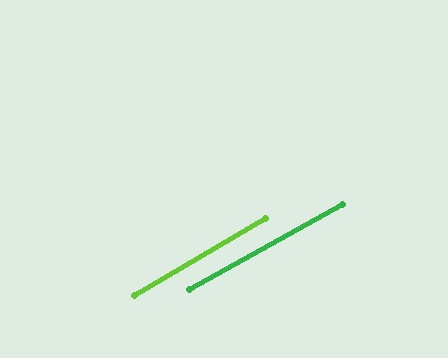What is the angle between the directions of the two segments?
Approximately 2 degrees.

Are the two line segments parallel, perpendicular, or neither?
Parallel — their directions differ by only 1.6°.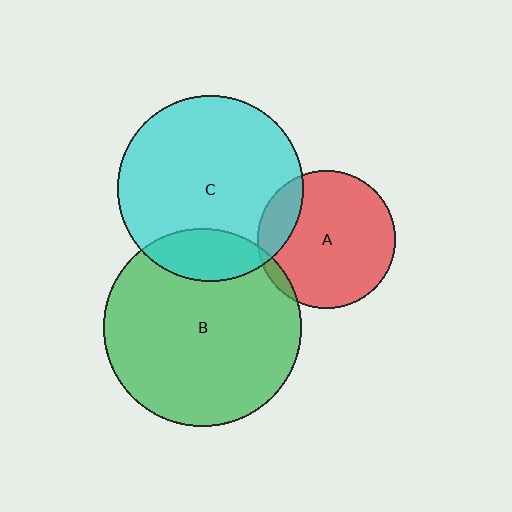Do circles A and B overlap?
Yes.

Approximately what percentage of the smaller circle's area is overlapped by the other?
Approximately 5%.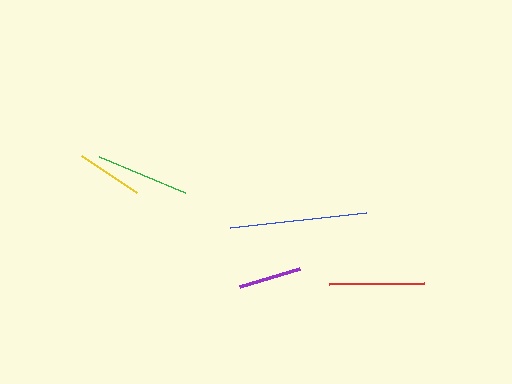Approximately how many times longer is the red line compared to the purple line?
The red line is approximately 1.5 times the length of the purple line.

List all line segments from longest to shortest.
From longest to shortest: blue, red, green, yellow, purple.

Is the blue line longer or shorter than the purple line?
The blue line is longer than the purple line.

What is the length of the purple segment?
The purple segment is approximately 63 pixels long.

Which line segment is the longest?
The blue line is the longest at approximately 137 pixels.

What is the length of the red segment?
The red segment is approximately 94 pixels long.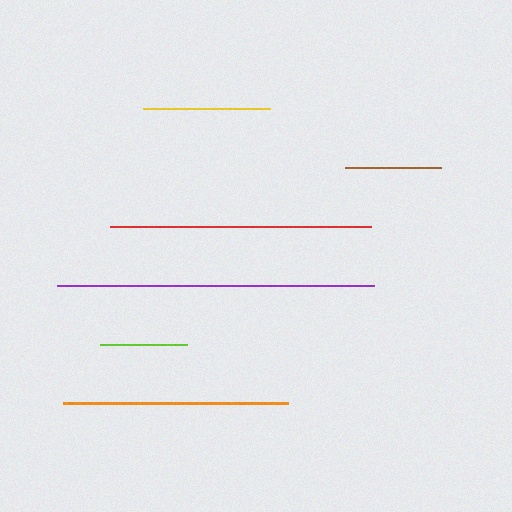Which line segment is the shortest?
The lime line is the shortest at approximately 87 pixels.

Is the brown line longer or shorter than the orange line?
The orange line is longer than the brown line.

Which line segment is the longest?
The purple line is the longest at approximately 317 pixels.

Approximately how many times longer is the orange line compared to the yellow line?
The orange line is approximately 1.8 times the length of the yellow line.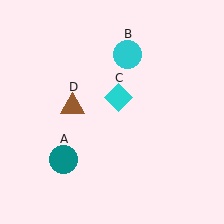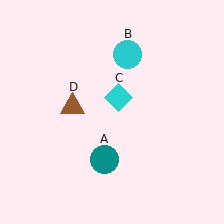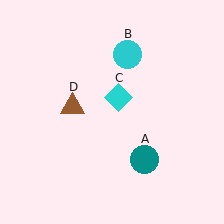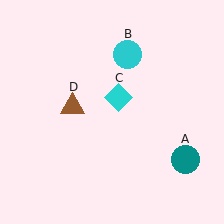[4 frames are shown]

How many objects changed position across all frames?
1 object changed position: teal circle (object A).